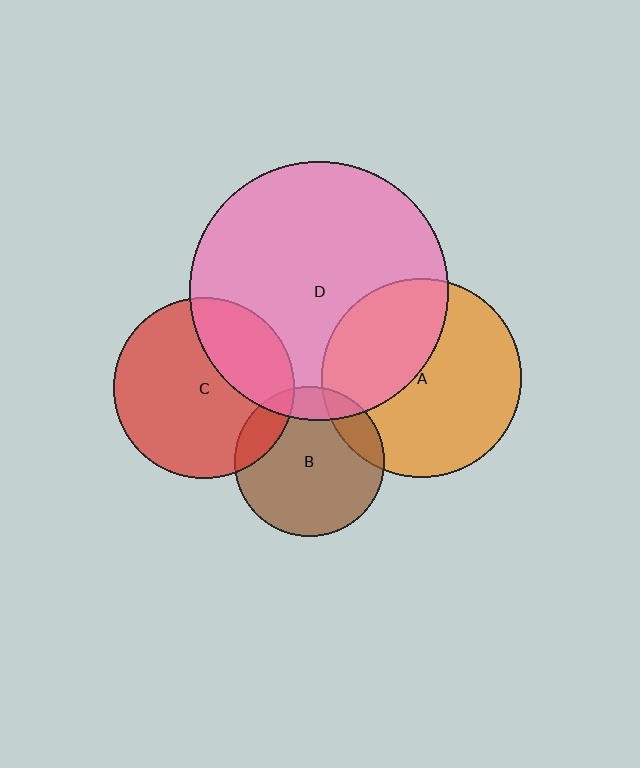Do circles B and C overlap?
Yes.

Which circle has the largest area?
Circle D (pink).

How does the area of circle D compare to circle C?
Approximately 2.0 times.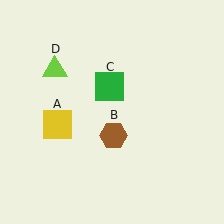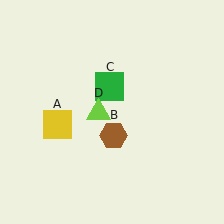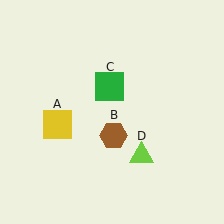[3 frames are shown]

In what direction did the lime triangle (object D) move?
The lime triangle (object D) moved down and to the right.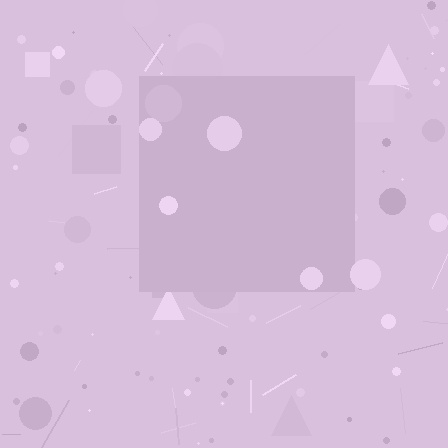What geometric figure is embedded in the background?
A square is embedded in the background.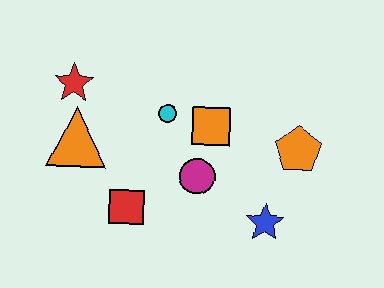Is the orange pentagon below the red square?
No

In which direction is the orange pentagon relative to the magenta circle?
The orange pentagon is to the right of the magenta circle.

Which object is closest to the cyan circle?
The orange square is closest to the cyan circle.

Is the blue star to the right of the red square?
Yes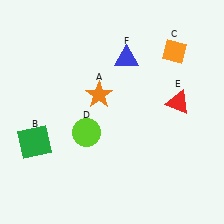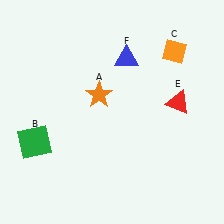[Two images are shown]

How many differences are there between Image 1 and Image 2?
There is 1 difference between the two images.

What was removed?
The lime circle (D) was removed in Image 2.